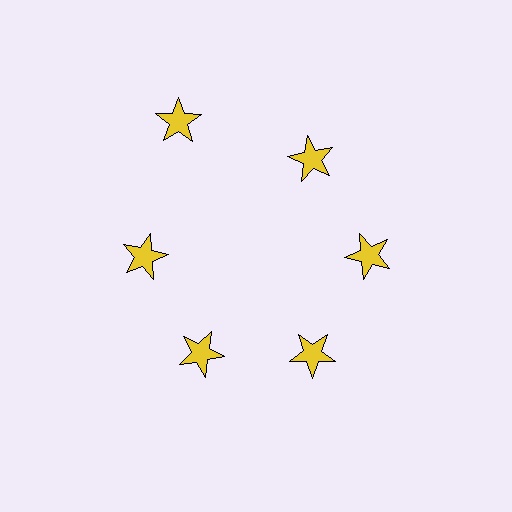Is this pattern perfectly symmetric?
No. The 6 yellow stars are arranged in a ring, but one element near the 11 o'clock position is pushed outward from the center, breaking the 6-fold rotational symmetry.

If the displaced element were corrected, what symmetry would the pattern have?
It would have 6-fold rotational symmetry — the pattern would map onto itself every 60 degrees.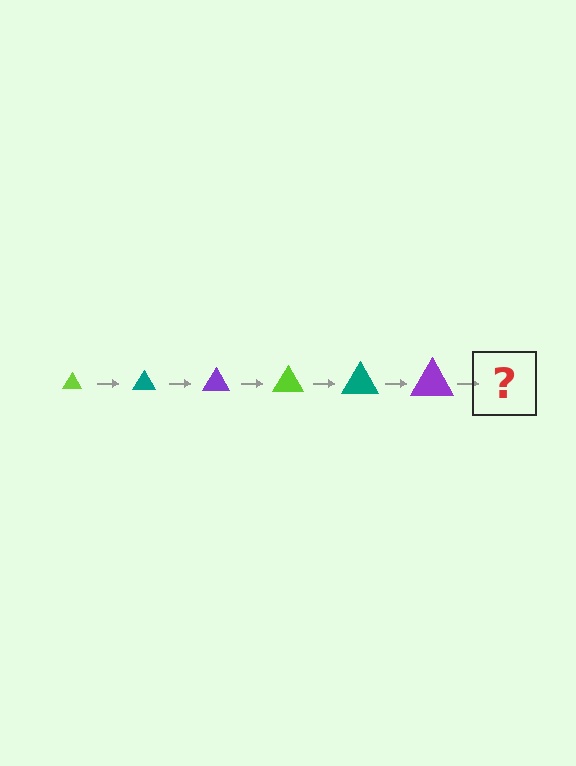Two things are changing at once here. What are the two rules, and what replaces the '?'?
The two rules are that the triangle grows larger each step and the color cycles through lime, teal, and purple. The '?' should be a lime triangle, larger than the previous one.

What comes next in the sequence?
The next element should be a lime triangle, larger than the previous one.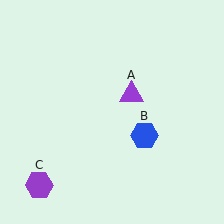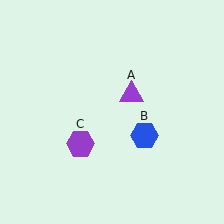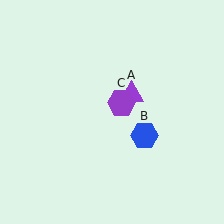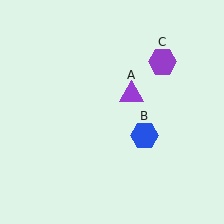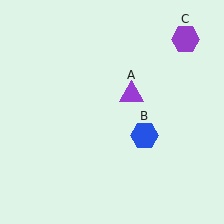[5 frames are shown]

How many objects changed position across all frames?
1 object changed position: purple hexagon (object C).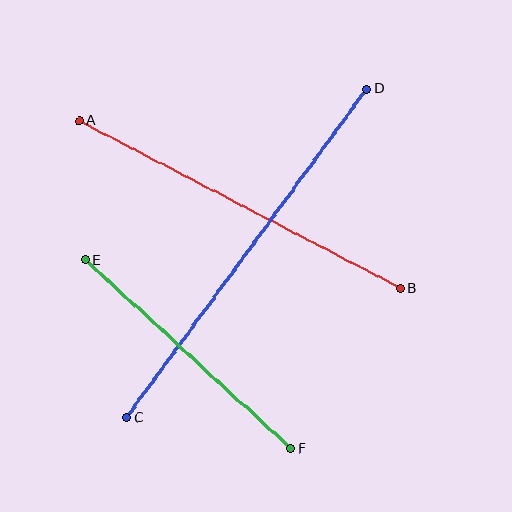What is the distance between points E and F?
The distance is approximately 279 pixels.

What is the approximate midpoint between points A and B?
The midpoint is at approximately (240, 205) pixels.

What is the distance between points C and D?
The distance is approximately 407 pixels.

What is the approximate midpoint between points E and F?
The midpoint is at approximately (188, 354) pixels.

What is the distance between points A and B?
The distance is approximately 362 pixels.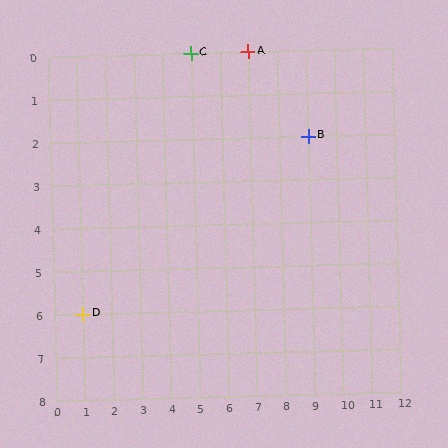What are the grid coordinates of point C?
Point C is at grid coordinates (5, 0).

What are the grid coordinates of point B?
Point B is at grid coordinates (9, 2).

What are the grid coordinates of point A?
Point A is at grid coordinates (7, 0).